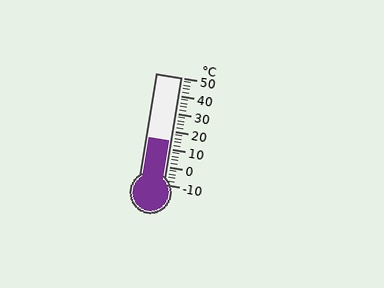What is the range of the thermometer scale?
The thermometer scale ranges from -10°C to 50°C.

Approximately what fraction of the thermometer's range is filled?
The thermometer is filled to approximately 40% of its range.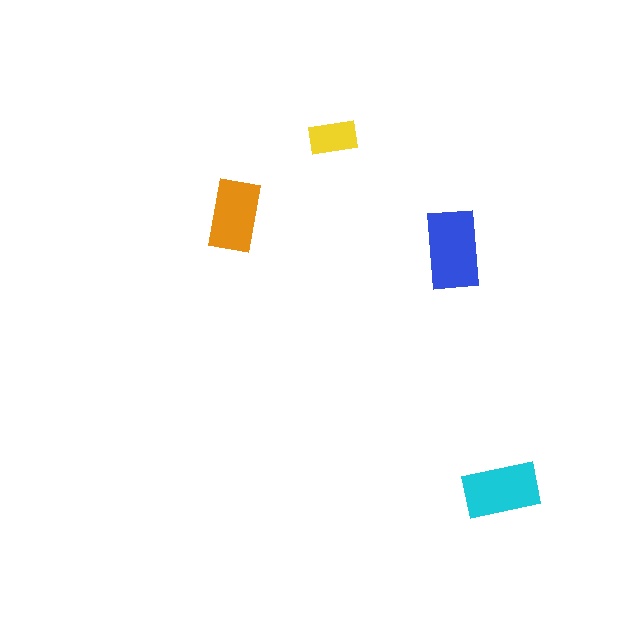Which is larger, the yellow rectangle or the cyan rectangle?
The cyan one.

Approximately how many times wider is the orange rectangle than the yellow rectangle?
About 1.5 times wider.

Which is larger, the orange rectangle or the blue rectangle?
The blue one.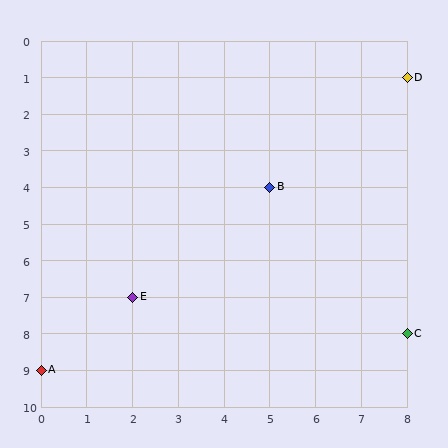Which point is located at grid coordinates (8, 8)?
Point C is at (8, 8).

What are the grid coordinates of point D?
Point D is at grid coordinates (8, 1).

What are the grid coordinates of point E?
Point E is at grid coordinates (2, 7).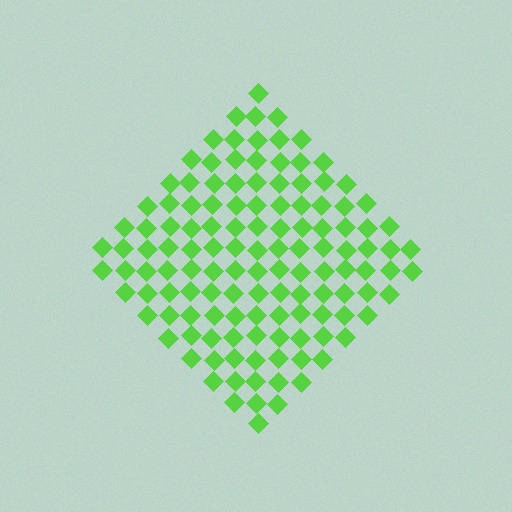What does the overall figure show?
The overall figure shows a diamond.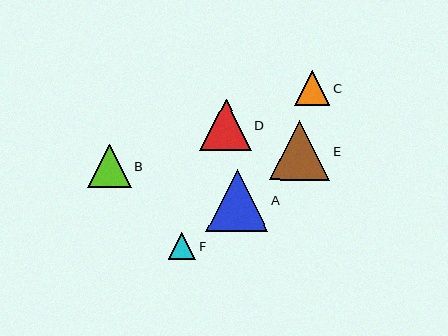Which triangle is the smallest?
Triangle F is the smallest with a size of approximately 27 pixels.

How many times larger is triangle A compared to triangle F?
Triangle A is approximately 2.3 times the size of triangle F.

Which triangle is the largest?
Triangle A is the largest with a size of approximately 62 pixels.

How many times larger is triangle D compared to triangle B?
Triangle D is approximately 1.2 times the size of triangle B.